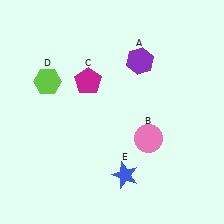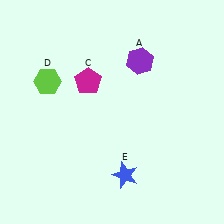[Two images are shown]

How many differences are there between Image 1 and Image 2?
There is 1 difference between the two images.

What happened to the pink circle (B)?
The pink circle (B) was removed in Image 2. It was in the bottom-right area of Image 1.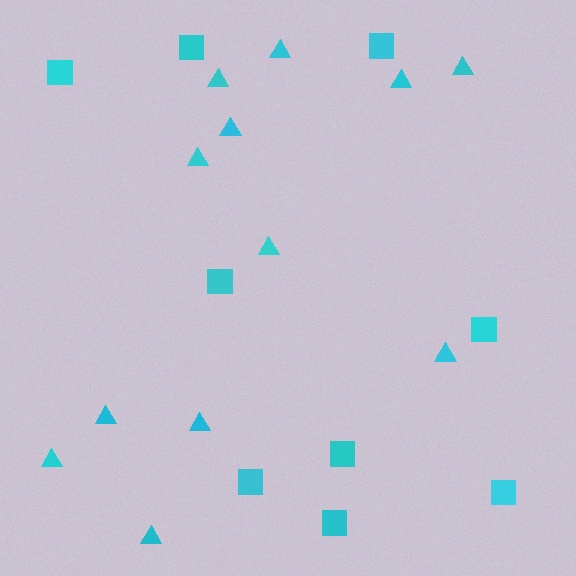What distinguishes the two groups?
There are 2 groups: one group of triangles (12) and one group of squares (9).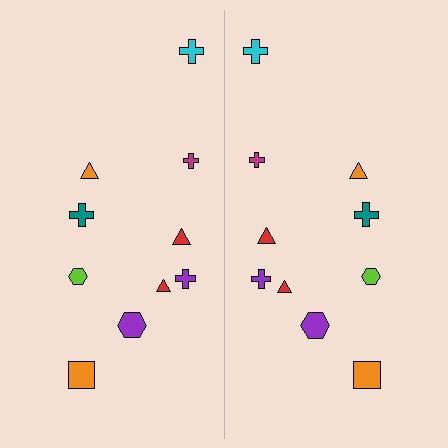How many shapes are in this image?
There are 20 shapes in this image.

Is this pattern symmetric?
Yes, this pattern has bilateral (reflection) symmetry.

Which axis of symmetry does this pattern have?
The pattern has a vertical axis of symmetry running through the center of the image.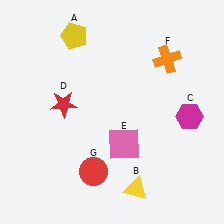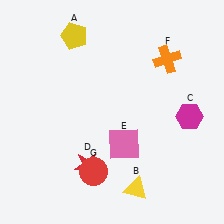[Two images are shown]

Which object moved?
The red star (D) moved down.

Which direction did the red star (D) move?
The red star (D) moved down.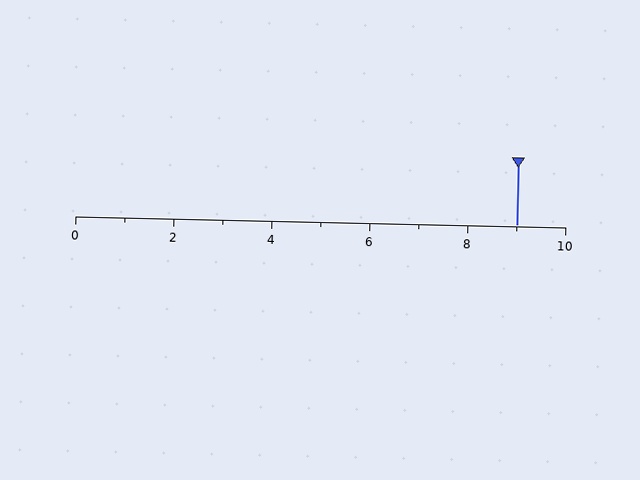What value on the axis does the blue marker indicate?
The marker indicates approximately 9.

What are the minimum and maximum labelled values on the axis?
The axis runs from 0 to 10.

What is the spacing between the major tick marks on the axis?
The major ticks are spaced 2 apart.